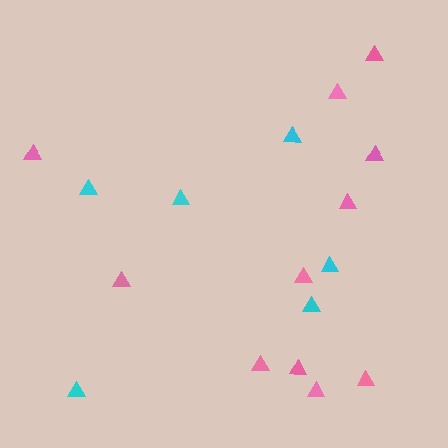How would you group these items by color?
There are 2 groups: one group of pink triangles (11) and one group of cyan triangles (6).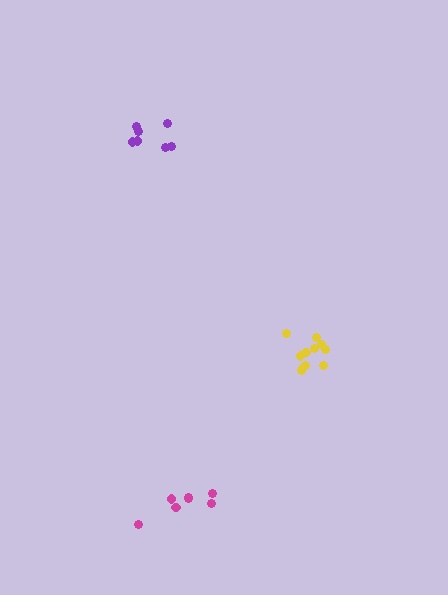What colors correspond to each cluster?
The clusters are colored: yellow, magenta, purple.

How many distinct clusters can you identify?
There are 3 distinct clusters.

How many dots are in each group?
Group 1: 11 dots, Group 2: 7 dots, Group 3: 7 dots (25 total).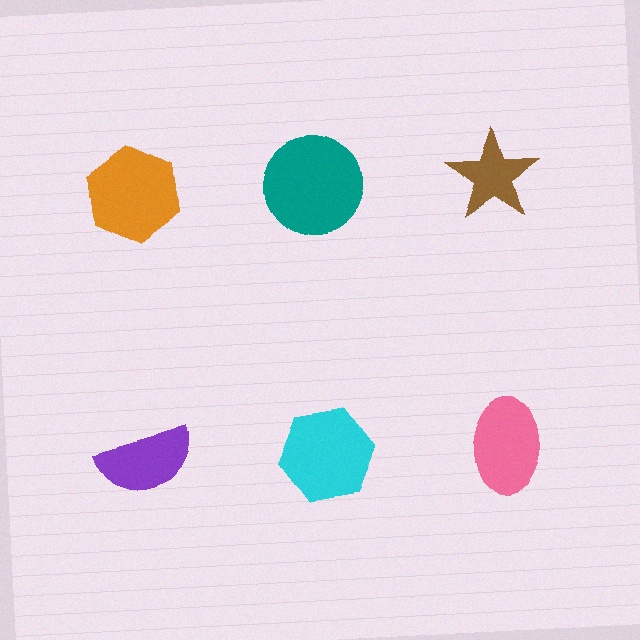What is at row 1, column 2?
A teal circle.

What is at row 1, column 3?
A brown star.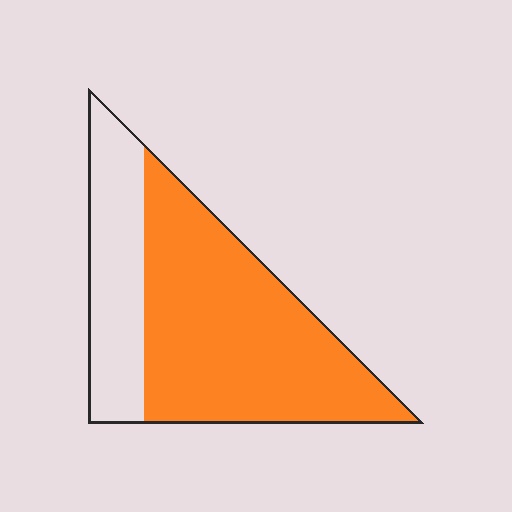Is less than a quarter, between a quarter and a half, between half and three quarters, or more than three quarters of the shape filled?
Between half and three quarters.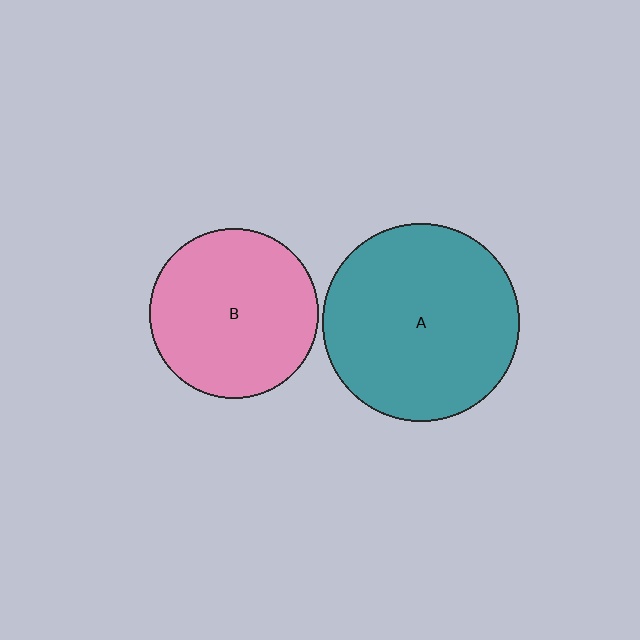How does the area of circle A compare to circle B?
Approximately 1.4 times.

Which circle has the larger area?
Circle A (teal).